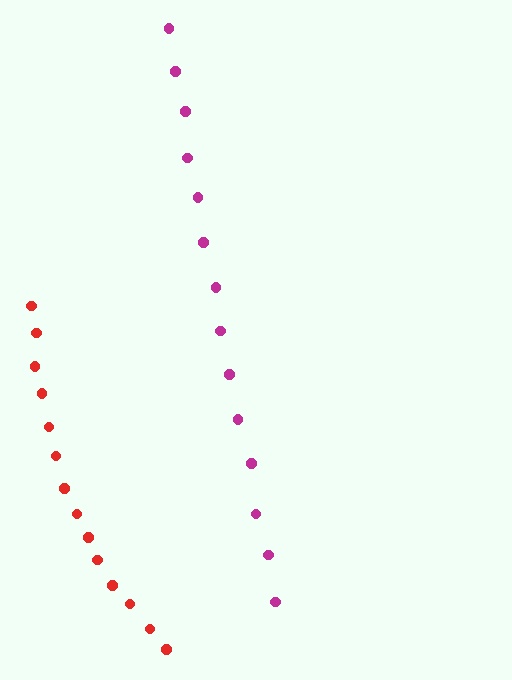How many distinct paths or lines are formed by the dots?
There are 2 distinct paths.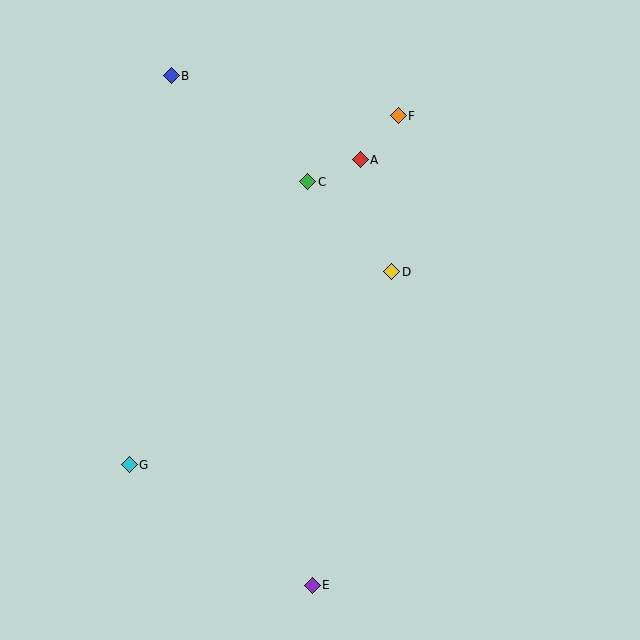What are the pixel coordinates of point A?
Point A is at (360, 160).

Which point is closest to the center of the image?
Point D at (392, 272) is closest to the center.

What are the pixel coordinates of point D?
Point D is at (392, 272).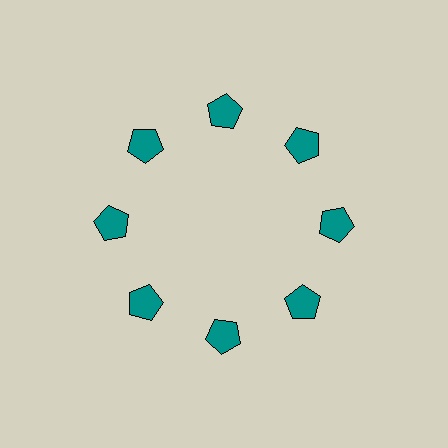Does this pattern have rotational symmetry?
Yes, this pattern has 8-fold rotational symmetry. It looks the same after rotating 45 degrees around the center.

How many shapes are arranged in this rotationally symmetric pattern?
There are 8 shapes, arranged in 8 groups of 1.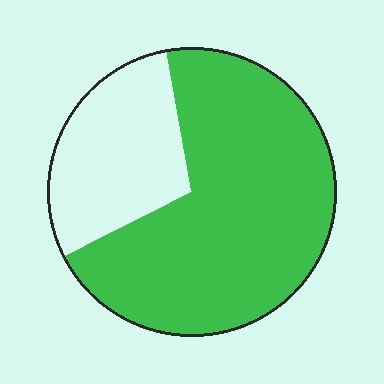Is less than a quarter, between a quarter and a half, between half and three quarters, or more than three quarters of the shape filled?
Between half and three quarters.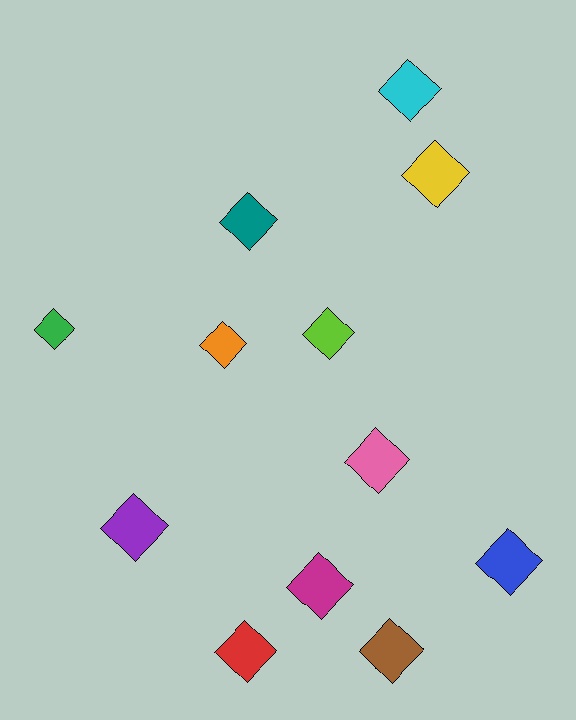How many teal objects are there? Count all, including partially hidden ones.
There is 1 teal object.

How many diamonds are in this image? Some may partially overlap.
There are 12 diamonds.